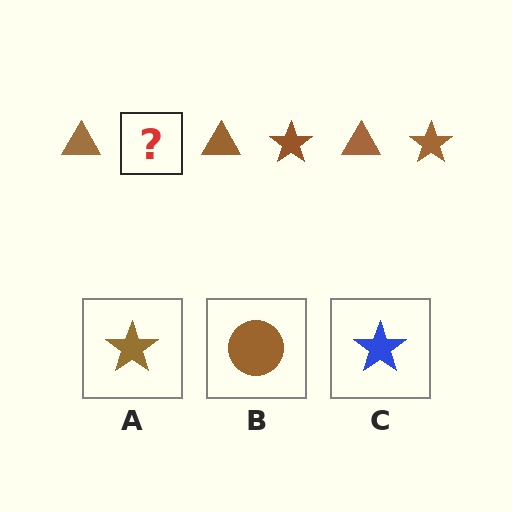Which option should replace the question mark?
Option A.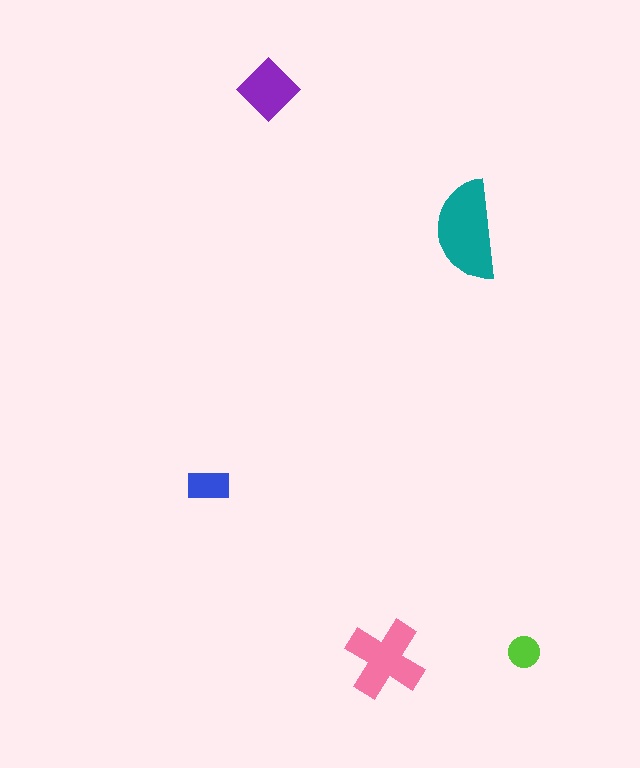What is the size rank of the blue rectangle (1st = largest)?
4th.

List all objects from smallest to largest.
The lime circle, the blue rectangle, the purple diamond, the pink cross, the teal semicircle.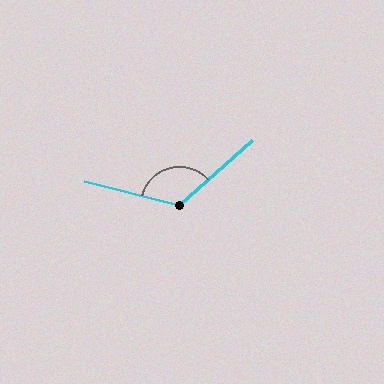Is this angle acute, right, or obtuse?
It is obtuse.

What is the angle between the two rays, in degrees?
Approximately 124 degrees.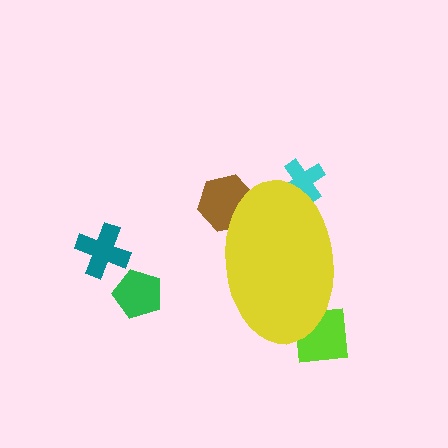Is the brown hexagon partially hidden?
Yes, the brown hexagon is partially hidden behind the yellow ellipse.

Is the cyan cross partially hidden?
Yes, the cyan cross is partially hidden behind the yellow ellipse.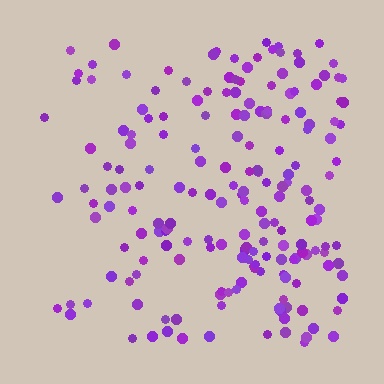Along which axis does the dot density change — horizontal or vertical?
Horizontal.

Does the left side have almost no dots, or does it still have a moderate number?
Still a moderate number, just noticeably fewer than the right.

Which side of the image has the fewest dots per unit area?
The left.